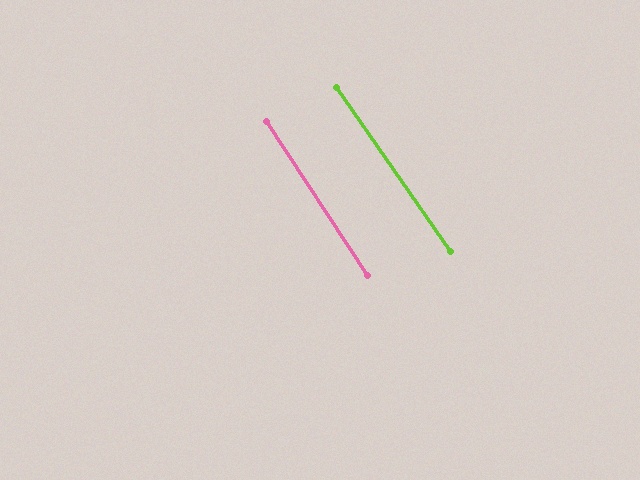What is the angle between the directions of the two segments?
Approximately 2 degrees.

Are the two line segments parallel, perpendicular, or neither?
Parallel — their directions differ by only 1.7°.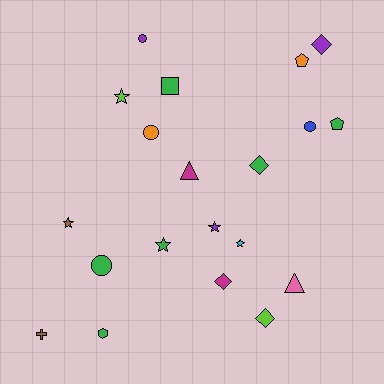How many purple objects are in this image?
There are 3 purple objects.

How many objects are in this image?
There are 20 objects.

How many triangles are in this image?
There are 2 triangles.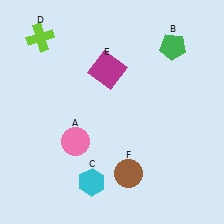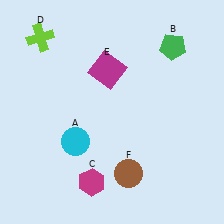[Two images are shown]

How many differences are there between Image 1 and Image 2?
There are 2 differences between the two images.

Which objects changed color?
A changed from pink to cyan. C changed from cyan to magenta.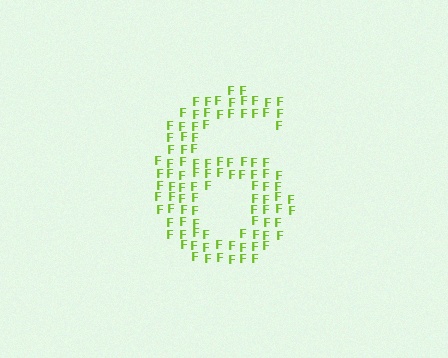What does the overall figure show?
The overall figure shows the digit 6.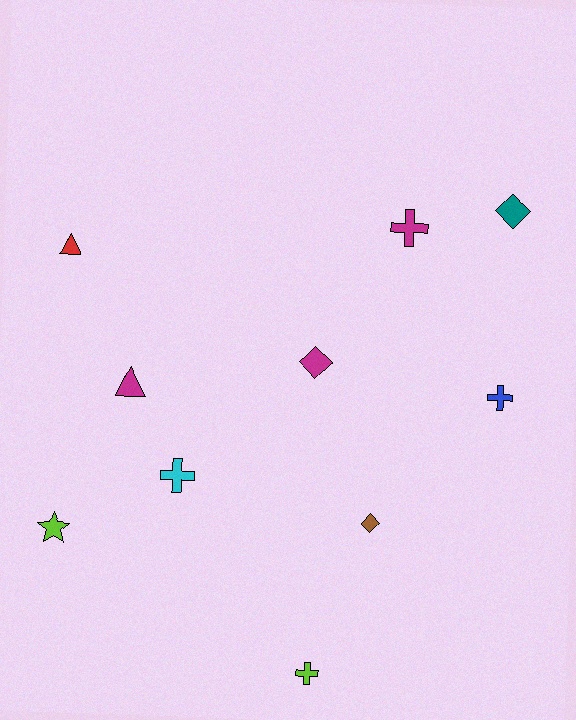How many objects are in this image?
There are 10 objects.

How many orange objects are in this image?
There are no orange objects.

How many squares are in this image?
There are no squares.